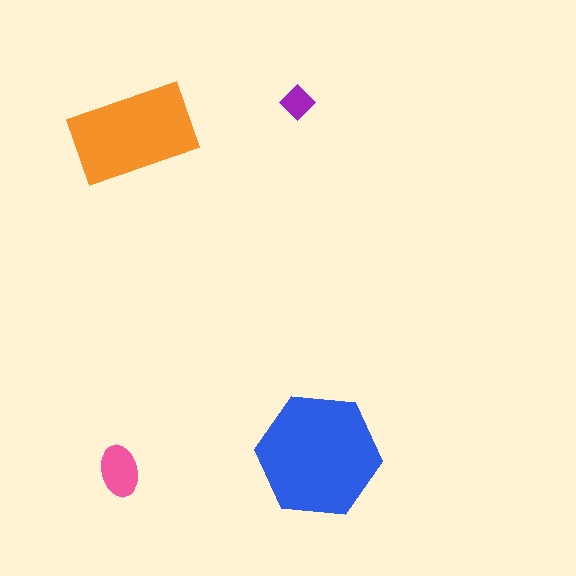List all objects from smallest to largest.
The purple diamond, the pink ellipse, the orange rectangle, the blue hexagon.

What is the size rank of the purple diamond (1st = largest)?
4th.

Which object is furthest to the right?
The blue hexagon is rightmost.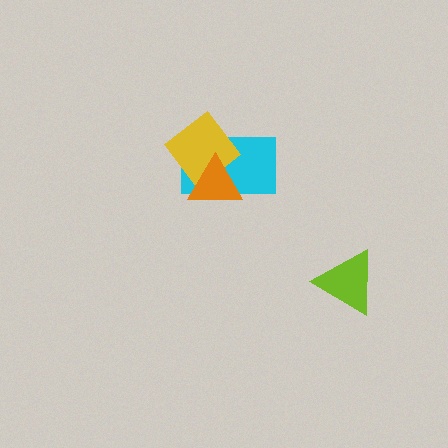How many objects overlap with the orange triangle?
2 objects overlap with the orange triangle.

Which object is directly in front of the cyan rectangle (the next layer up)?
The yellow diamond is directly in front of the cyan rectangle.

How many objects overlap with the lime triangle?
0 objects overlap with the lime triangle.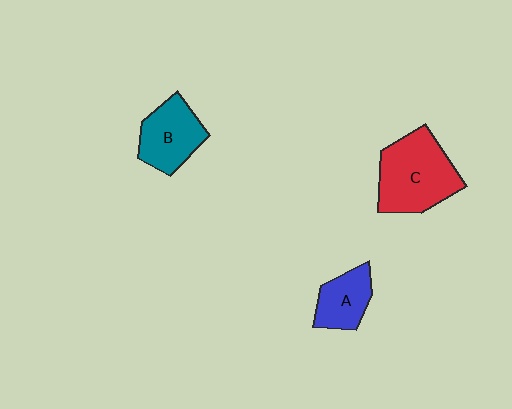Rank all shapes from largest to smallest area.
From largest to smallest: C (red), B (teal), A (blue).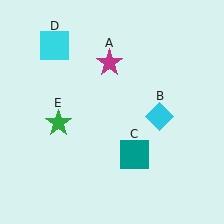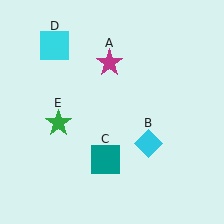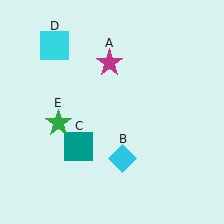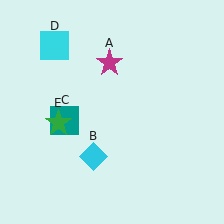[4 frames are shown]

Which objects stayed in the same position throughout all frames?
Magenta star (object A) and cyan square (object D) and green star (object E) remained stationary.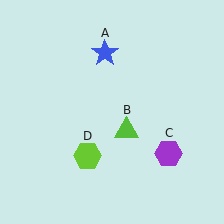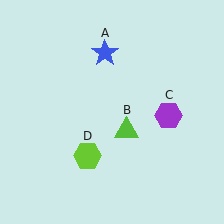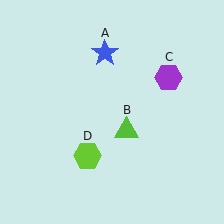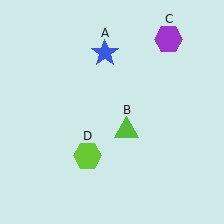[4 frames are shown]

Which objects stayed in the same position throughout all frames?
Blue star (object A) and lime triangle (object B) and lime hexagon (object D) remained stationary.